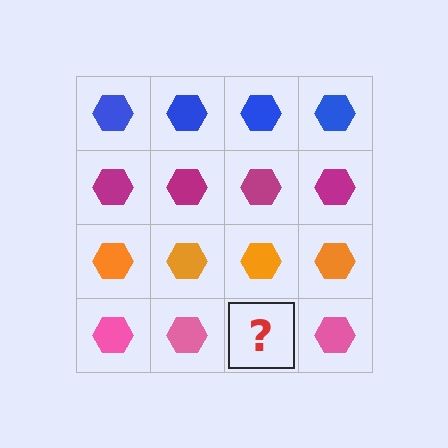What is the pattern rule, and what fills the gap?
The rule is that each row has a consistent color. The gap should be filled with a pink hexagon.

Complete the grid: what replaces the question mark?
The question mark should be replaced with a pink hexagon.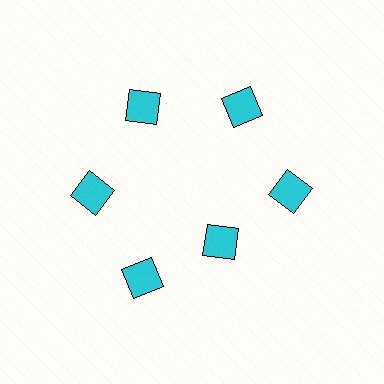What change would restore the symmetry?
The symmetry would be restored by moving it outward, back onto the ring so that all 6 diamonds sit at equal angles and equal distance from the center.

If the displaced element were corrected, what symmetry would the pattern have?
It would have 6-fold rotational symmetry — the pattern would map onto itself every 60 degrees.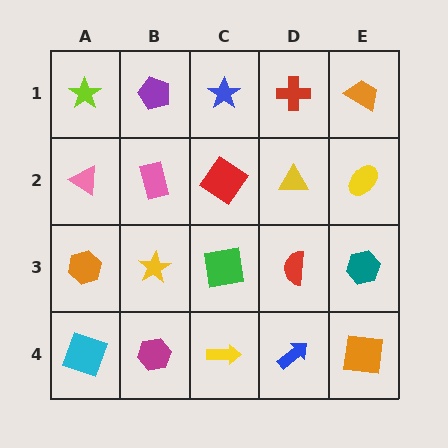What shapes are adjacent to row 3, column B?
A pink rectangle (row 2, column B), a magenta hexagon (row 4, column B), an orange hexagon (row 3, column A), a green square (row 3, column C).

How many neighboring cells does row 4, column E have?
2.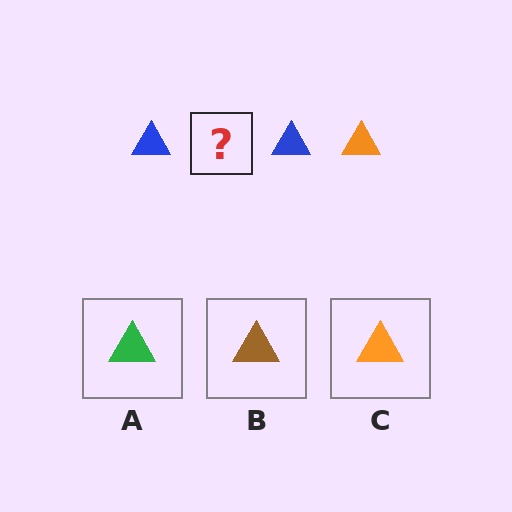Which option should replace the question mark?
Option C.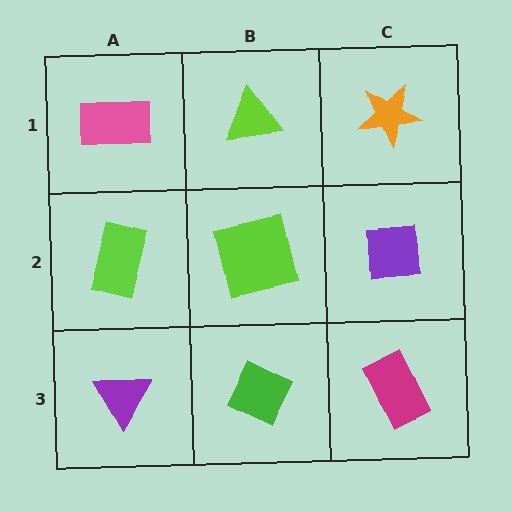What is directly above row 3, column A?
A lime rectangle.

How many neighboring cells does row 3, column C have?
2.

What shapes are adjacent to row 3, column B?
A lime square (row 2, column B), a purple triangle (row 3, column A), a magenta rectangle (row 3, column C).